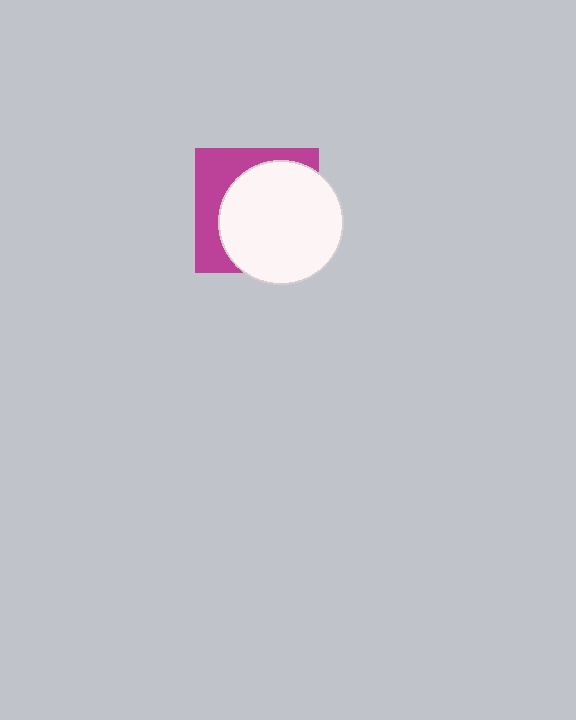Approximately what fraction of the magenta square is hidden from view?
Roughly 65% of the magenta square is hidden behind the white circle.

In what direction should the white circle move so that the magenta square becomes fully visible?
The white circle should move toward the lower-right. That is the shortest direction to clear the overlap and leave the magenta square fully visible.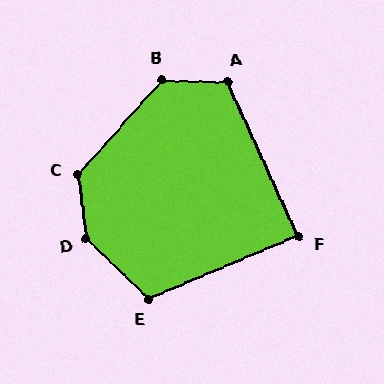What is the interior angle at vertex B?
Approximately 130 degrees (obtuse).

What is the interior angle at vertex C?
Approximately 131 degrees (obtuse).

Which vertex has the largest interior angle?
D, at approximately 142 degrees.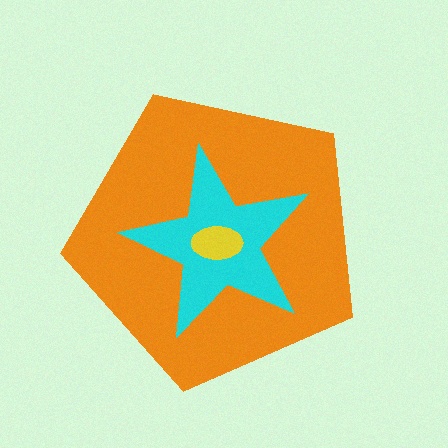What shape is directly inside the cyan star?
The yellow ellipse.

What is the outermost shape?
The orange pentagon.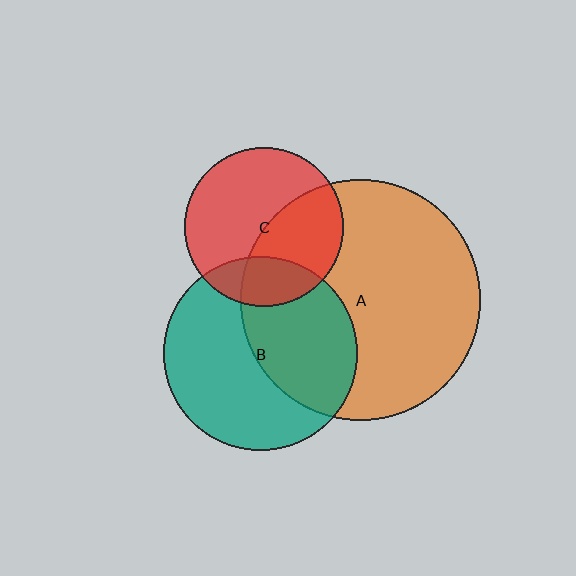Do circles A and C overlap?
Yes.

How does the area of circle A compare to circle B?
Approximately 1.6 times.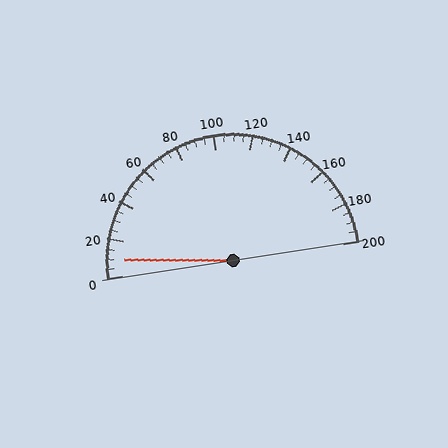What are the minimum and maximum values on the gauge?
The gauge ranges from 0 to 200.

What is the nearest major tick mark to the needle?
The nearest major tick mark is 0.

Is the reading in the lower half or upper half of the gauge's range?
The reading is in the lower half of the range (0 to 200).